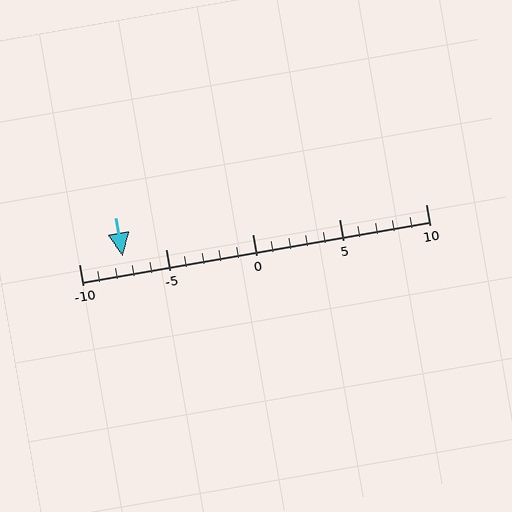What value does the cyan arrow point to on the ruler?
The cyan arrow points to approximately -8.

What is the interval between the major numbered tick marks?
The major tick marks are spaced 5 units apart.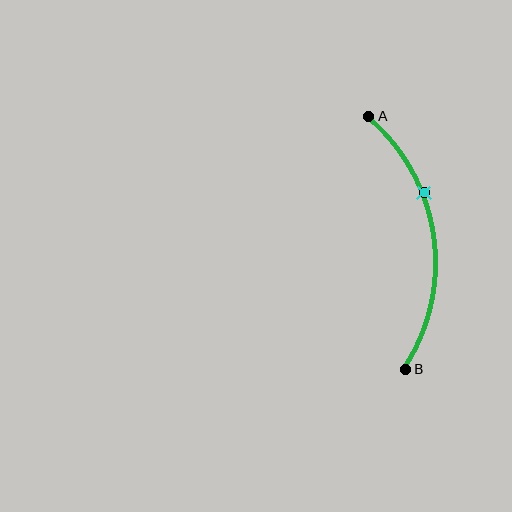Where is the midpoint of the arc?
The arc midpoint is the point on the curve farthest from the straight line joining A and B. It sits to the right of that line.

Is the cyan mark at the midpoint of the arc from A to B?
No. The cyan mark lies on the arc but is closer to endpoint A. The arc midpoint would be at the point on the curve equidistant along the arc from both A and B.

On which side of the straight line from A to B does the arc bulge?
The arc bulges to the right of the straight line connecting A and B.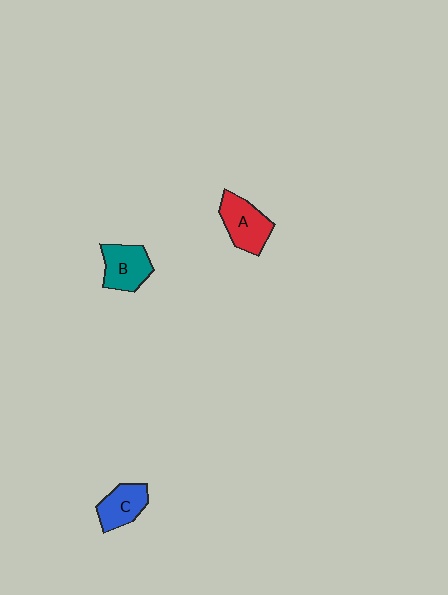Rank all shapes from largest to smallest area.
From largest to smallest: A (red), B (teal), C (blue).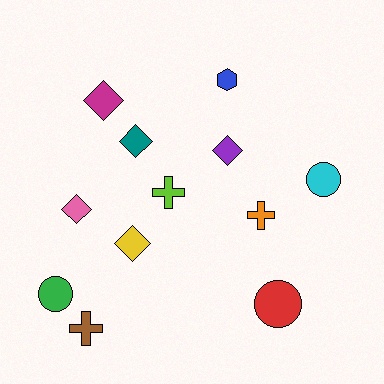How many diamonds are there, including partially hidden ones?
There are 5 diamonds.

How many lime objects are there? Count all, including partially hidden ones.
There is 1 lime object.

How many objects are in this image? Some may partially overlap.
There are 12 objects.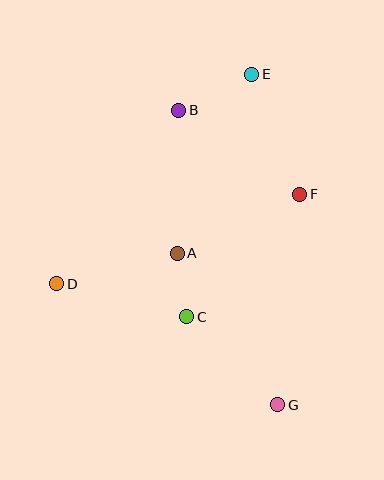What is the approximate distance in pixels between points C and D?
The distance between C and D is approximately 134 pixels.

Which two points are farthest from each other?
Points E and G are farthest from each other.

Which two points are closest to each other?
Points A and C are closest to each other.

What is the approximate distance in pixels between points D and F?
The distance between D and F is approximately 259 pixels.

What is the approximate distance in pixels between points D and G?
The distance between D and G is approximately 252 pixels.